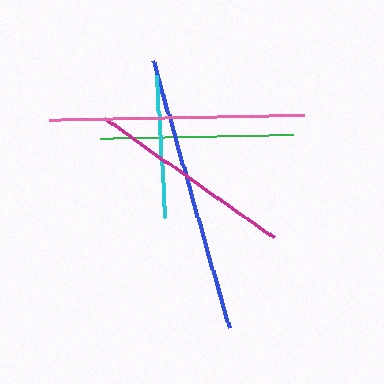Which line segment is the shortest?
The cyan line is the shortest at approximately 143 pixels.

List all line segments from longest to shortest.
From longest to shortest: blue, pink, magenta, green, cyan.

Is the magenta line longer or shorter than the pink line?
The pink line is longer than the magenta line.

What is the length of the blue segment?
The blue segment is approximately 279 pixels long.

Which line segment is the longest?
The blue line is the longest at approximately 279 pixels.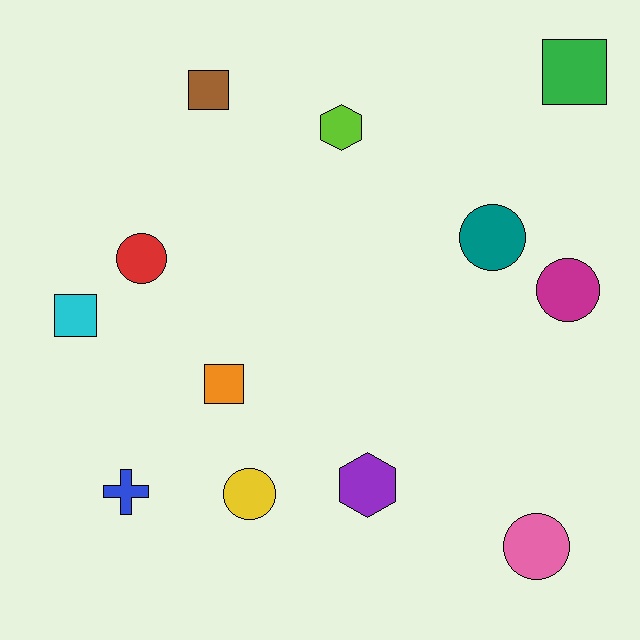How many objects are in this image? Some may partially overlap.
There are 12 objects.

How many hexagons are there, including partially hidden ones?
There are 2 hexagons.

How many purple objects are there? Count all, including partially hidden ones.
There is 1 purple object.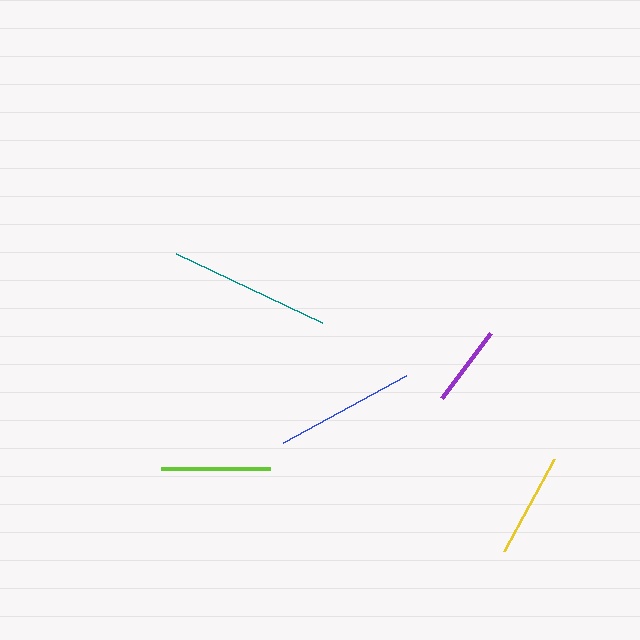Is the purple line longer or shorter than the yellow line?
The yellow line is longer than the purple line.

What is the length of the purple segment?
The purple segment is approximately 81 pixels long.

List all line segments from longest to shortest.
From longest to shortest: teal, blue, lime, yellow, purple.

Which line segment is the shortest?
The purple line is the shortest at approximately 81 pixels.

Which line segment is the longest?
The teal line is the longest at approximately 161 pixels.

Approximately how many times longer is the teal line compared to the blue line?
The teal line is approximately 1.2 times the length of the blue line.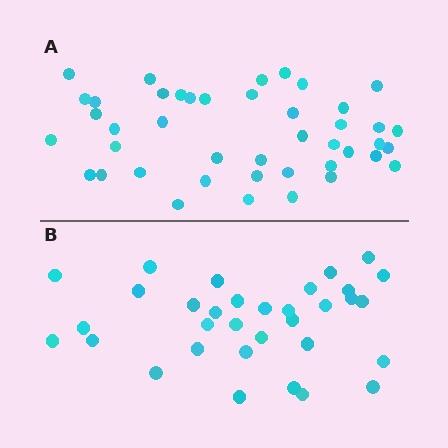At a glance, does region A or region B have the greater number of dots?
Region A (the top region) has more dots.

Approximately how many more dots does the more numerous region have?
Region A has roughly 10 or so more dots than region B.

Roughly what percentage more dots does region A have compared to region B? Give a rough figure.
About 30% more.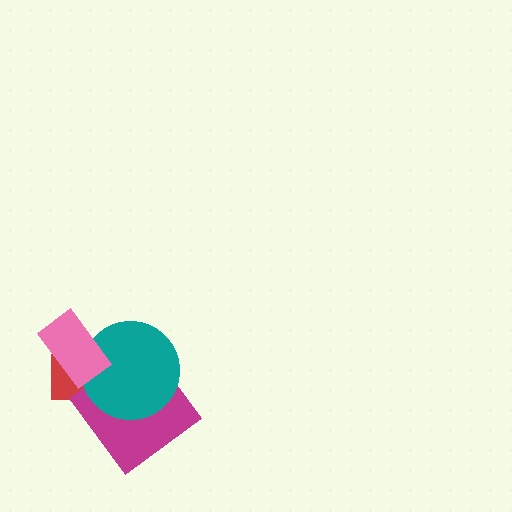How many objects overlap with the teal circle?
3 objects overlap with the teal circle.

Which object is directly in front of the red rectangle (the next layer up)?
The magenta diamond is directly in front of the red rectangle.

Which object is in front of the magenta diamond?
The teal circle is in front of the magenta diamond.